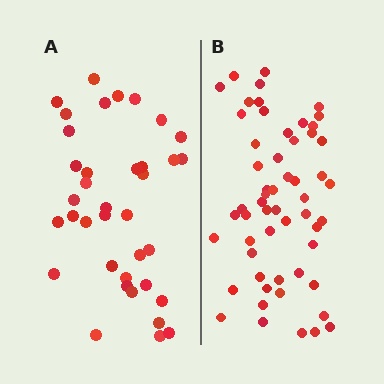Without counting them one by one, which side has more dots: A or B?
Region B (the right region) has more dots.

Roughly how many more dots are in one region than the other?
Region B has approximately 20 more dots than region A.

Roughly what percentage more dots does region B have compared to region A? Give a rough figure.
About 50% more.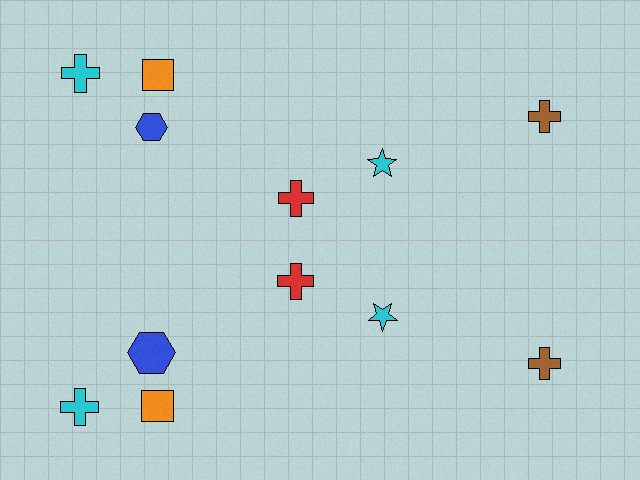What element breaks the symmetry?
The blue hexagon on the bottom side has a different size than its mirror counterpart.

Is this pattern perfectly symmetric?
No, the pattern is not perfectly symmetric. The blue hexagon on the bottom side has a different size than its mirror counterpart.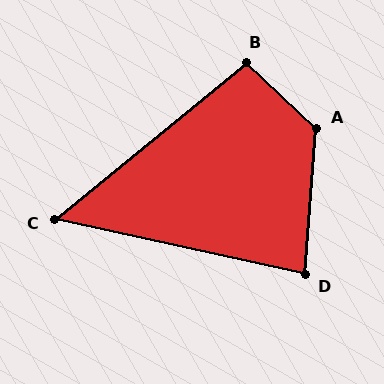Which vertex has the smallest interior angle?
C, at approximately 51 degrees.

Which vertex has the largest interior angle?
A, at approximately 129 degrees.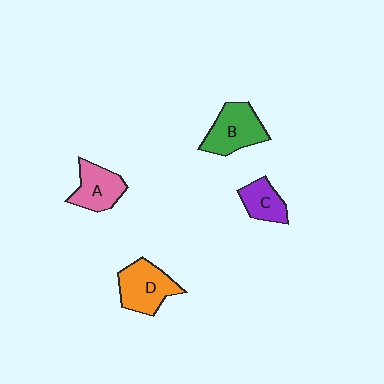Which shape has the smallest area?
Shape C (purple).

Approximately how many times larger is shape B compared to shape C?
Approximately 1.6 times.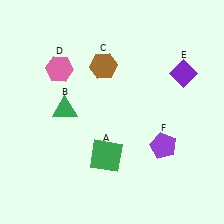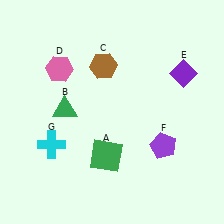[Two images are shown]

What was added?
A cyan cross (G) was added in Image 2.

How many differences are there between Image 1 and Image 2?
There is 1 difference between the two images.